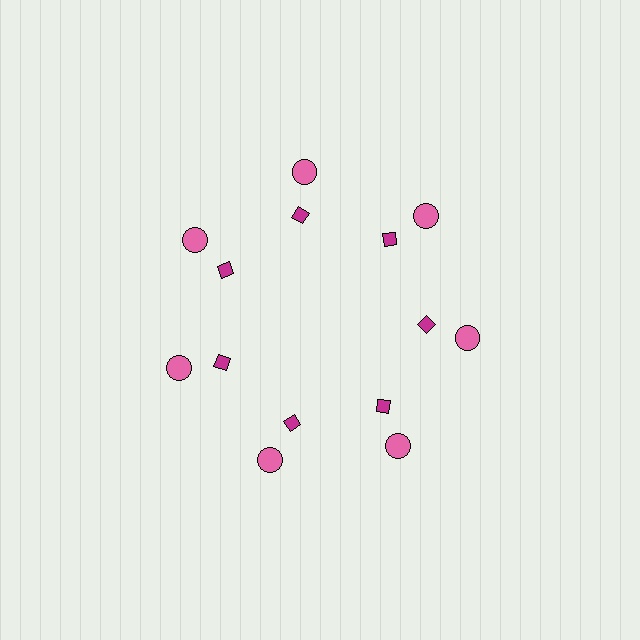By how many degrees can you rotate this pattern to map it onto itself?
The pattern maps onto itself every 51 degrees of rotation.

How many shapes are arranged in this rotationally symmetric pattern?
There are 14 shapes, arranged in 7 groups of 2.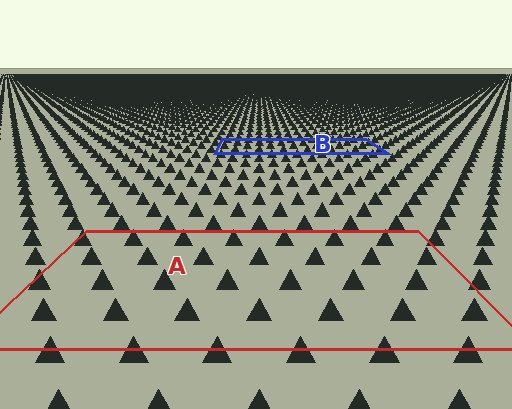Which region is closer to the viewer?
Region A is closer. The texture elements there are larger and more spread out.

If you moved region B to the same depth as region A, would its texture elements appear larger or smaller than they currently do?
They would appear larger. At a closer depth, the same texture elements are projected at a bigger on-screen size.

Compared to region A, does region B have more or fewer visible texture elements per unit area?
Region B has more texture elements per unit area — they are packed more densely because it is farther away.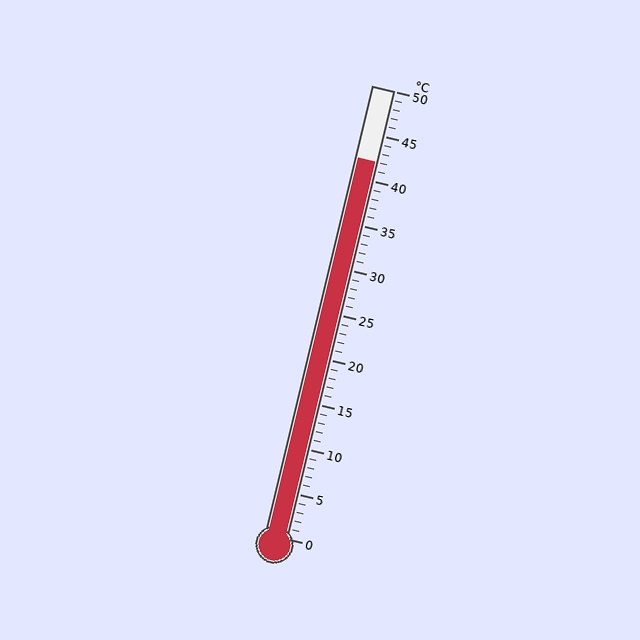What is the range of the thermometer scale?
The thermometer scale ranges from 0°C to 50°C.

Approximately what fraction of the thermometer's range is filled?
The thermometer is filled to approximately 85% of its range.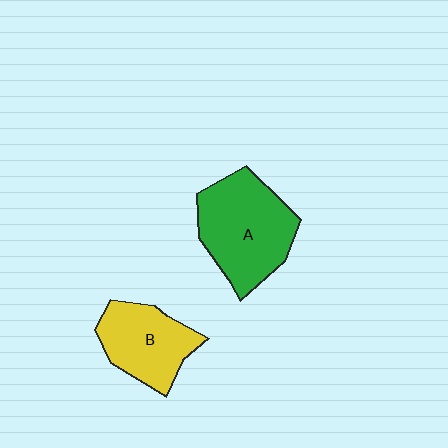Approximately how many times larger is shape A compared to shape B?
Approximately 1.4 times.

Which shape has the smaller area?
Shape B (yellow).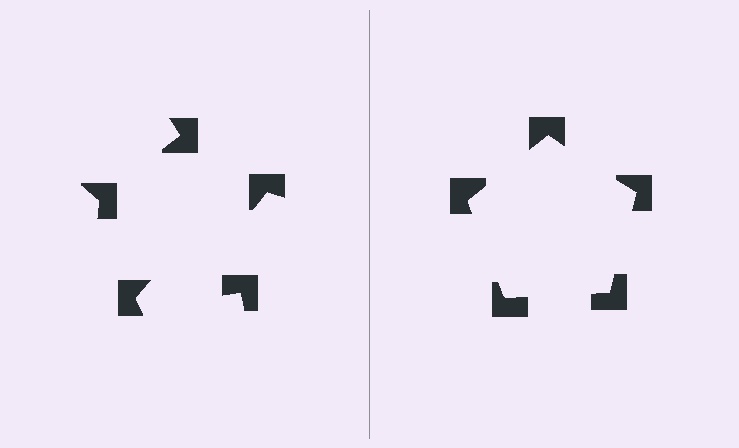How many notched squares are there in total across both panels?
10 — 5 on each side.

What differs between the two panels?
The notched squares are positioned identically on both sides; only the wedge orientations differ. On the right they align to a pentagon; on the left they are misaligned.